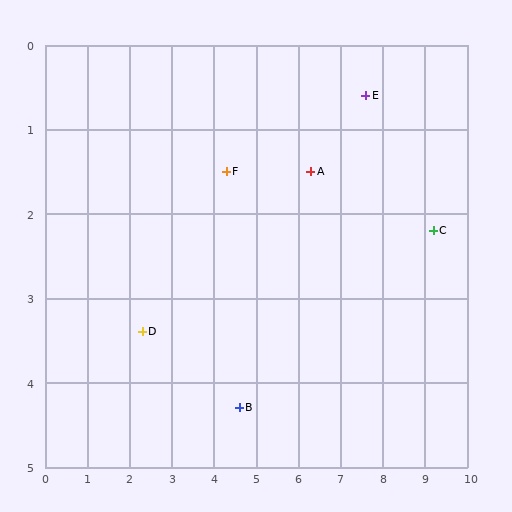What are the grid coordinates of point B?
Point B is at approximately (4.6, 4.3).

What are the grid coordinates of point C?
Point C is at approximately (9.2, 2.2).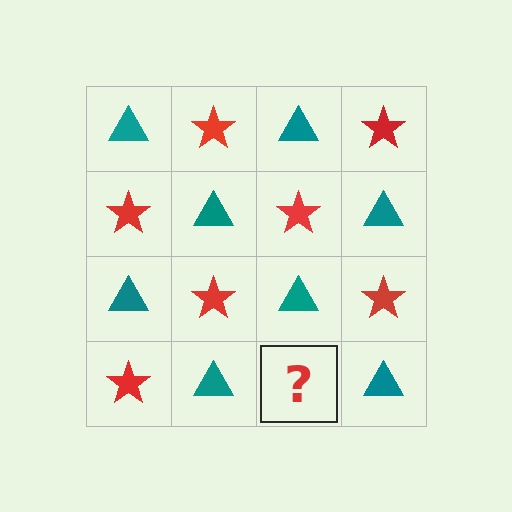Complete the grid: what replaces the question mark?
The question mark should be replaced with a red star.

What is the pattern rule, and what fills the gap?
The rule is that it alternates teal triangle and red star in a checkerboard pattern. The gap should be filled with a red star.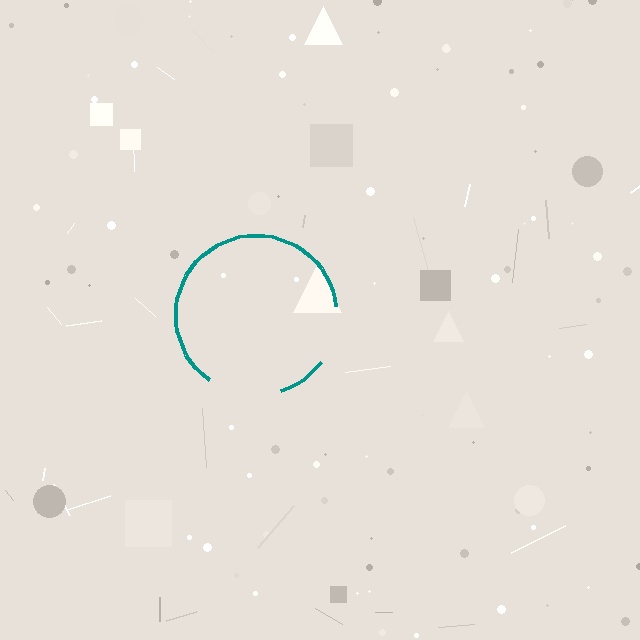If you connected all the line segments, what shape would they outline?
They would outline a circle.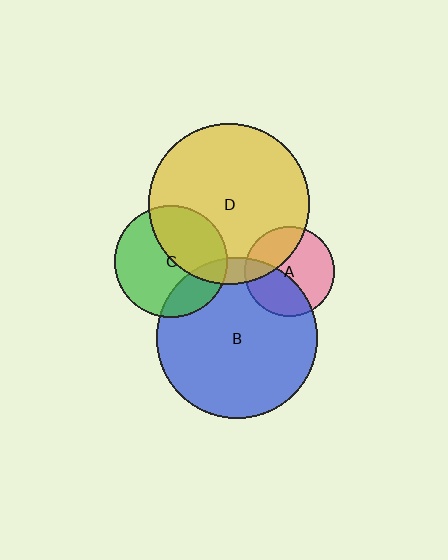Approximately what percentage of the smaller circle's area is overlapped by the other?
Approximately 20%.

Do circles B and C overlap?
Yes.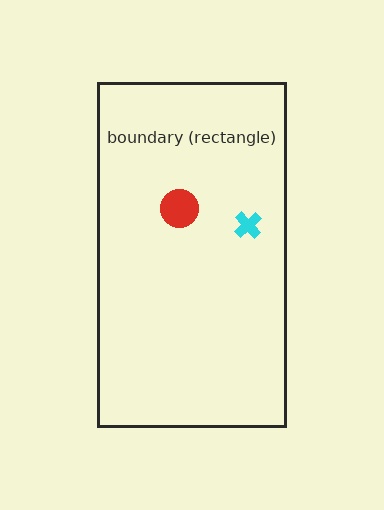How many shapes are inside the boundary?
2 inside, 0 outside.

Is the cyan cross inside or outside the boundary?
Inside.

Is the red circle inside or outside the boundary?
Inside.